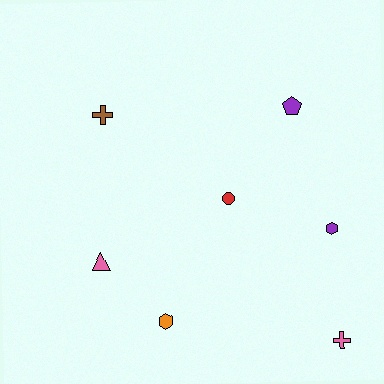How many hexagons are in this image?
There are 2 hexagons.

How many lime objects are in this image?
There are no lime objects.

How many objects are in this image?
There are 7 objects.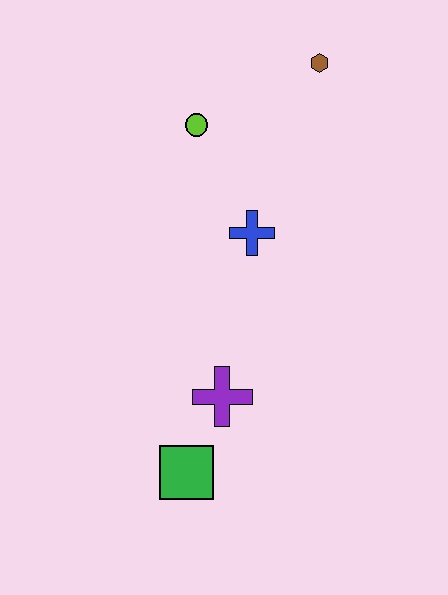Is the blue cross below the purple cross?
No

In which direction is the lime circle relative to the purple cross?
The lime circle is above the purple cross.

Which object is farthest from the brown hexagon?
The green square is farthest from the brown hexagon.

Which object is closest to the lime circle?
The blue cross is closest to the lime circle.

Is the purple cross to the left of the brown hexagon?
Yes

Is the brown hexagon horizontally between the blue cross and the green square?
No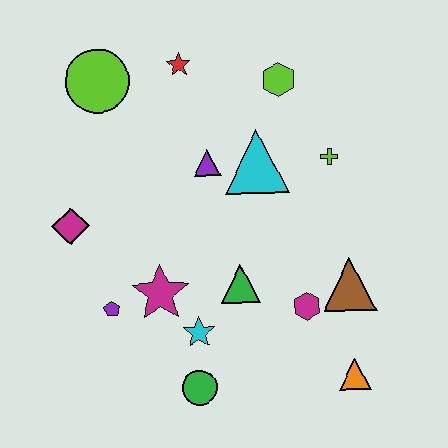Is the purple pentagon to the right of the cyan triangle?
No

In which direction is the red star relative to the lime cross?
The red star is to the left of the lime cross.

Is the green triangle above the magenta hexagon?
Yes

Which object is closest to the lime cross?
The cyan triangle is closest to the lime cross.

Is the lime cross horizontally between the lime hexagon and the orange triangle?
Yes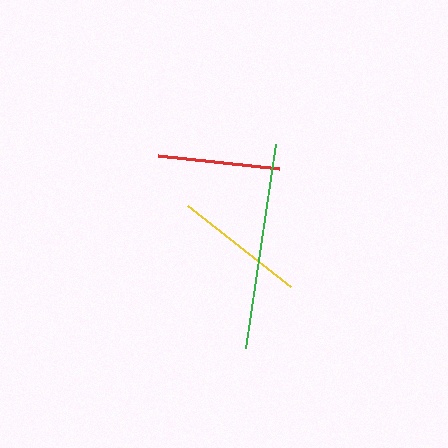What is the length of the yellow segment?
The yellow segment is approximately 131 pixels long.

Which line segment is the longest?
The green line is the longest at approximately 207 pixels.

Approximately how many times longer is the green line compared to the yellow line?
The green line is approximately 1.6 times the length of the yellow line.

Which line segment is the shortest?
The red line is the shortest at approximately 122 pixels.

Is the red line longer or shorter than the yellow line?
The yellow line is longer than the red line.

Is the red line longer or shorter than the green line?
The green line is longer than the red line.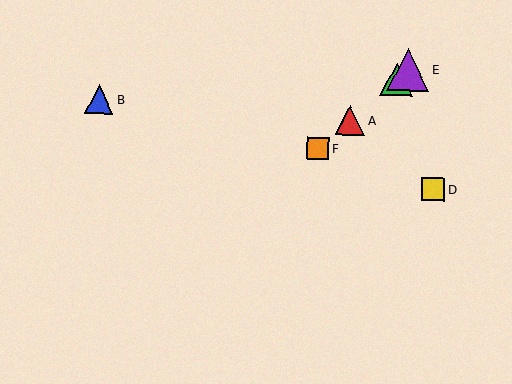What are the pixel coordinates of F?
Object F is at (318, 149).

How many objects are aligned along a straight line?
4 objects (A, C, E, F) are aligned along a straight line.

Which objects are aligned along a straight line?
Objects A, C, E, F are aligned along a straight line.